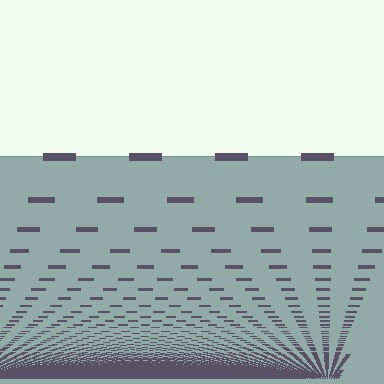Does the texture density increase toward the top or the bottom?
Density increases toward the bottom.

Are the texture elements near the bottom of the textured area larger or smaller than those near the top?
Smaller. The gradient is inverted — elements near the bottom are smaller and denser.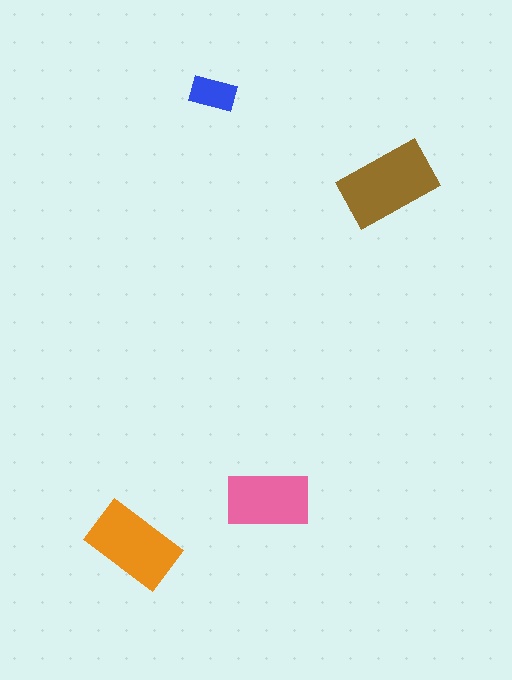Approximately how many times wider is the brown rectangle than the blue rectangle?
About 2 times wider.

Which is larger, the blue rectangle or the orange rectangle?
The orange one.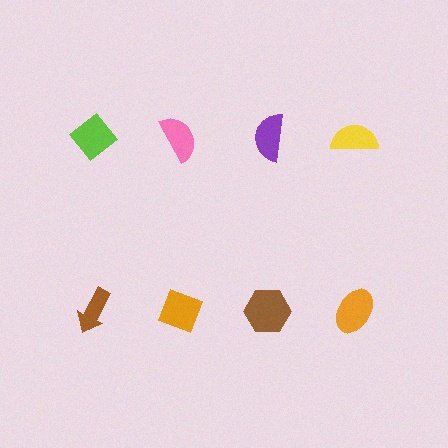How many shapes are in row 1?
4 shapes.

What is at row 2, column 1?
A brown arrow.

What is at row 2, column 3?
A brown hexagon.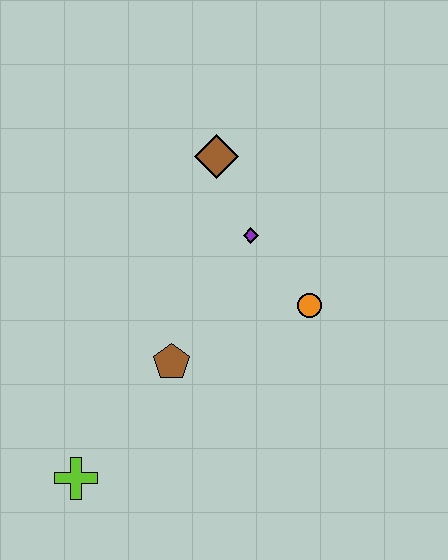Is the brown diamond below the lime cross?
No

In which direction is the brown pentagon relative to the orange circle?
The brown pentagon is to the left of the orange circle.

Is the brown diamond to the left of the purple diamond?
Yes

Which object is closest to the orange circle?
The purple diamond is closest to the orange circle.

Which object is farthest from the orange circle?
The lime cross is farthest from the orange circle.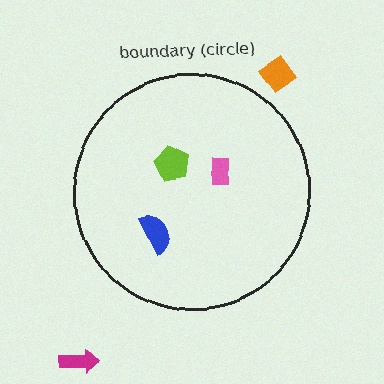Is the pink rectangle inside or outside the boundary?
Inside.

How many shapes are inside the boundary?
3 inside, 2 outside.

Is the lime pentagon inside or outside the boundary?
Inside.